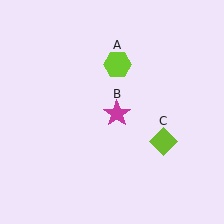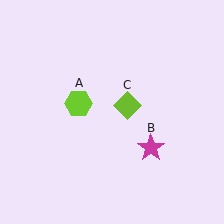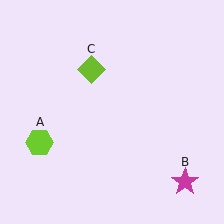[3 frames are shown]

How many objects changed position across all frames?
3 objects changed position: lime hexagon (object A), magenta star (object B), lime diamond (object C).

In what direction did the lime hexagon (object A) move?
The lime hexagon (object A) moved down and to the left.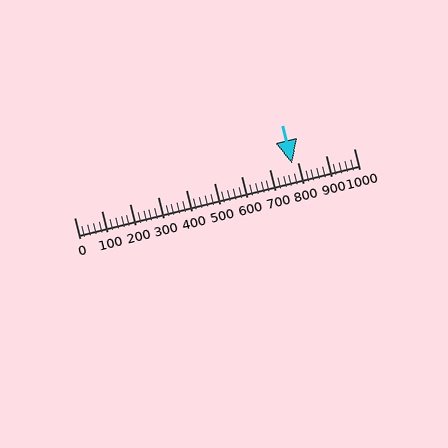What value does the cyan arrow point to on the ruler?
The cyan arrow points to approximately 778.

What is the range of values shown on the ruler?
The ruler shows values from 0 to 1000.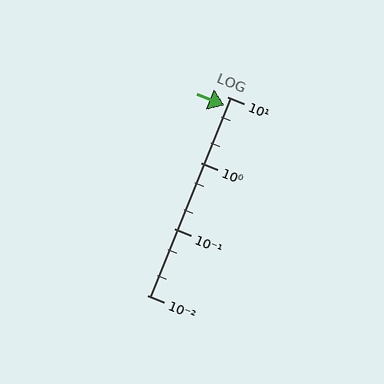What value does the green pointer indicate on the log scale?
The pointer indicates approximately 7.3.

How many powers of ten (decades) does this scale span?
The scale spans 3 decades, from 0.01 to 10.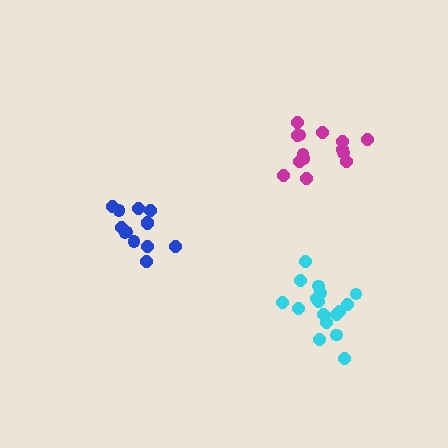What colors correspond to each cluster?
The clusters are colored: magenta, cyan, blue.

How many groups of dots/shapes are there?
There are 3 groups.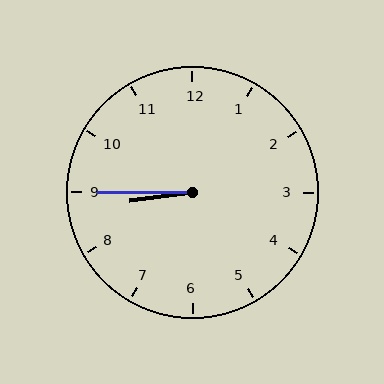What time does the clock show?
8:45.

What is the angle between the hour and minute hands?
Approximately 8 degrees.